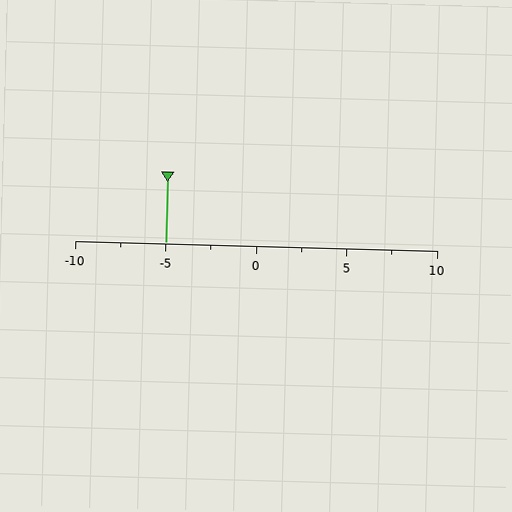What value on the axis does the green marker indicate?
The marker indicates approximately -5.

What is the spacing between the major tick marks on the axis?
The major ticks are spaced 5 apart.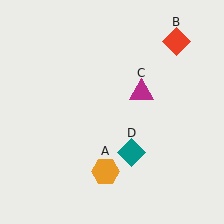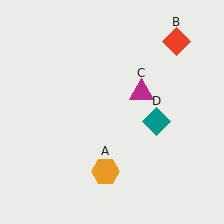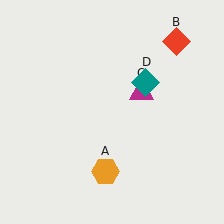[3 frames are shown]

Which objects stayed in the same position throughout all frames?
Orange hexagon (object A) and red diamond (object B) and magenta triangle (object C) remained stationary.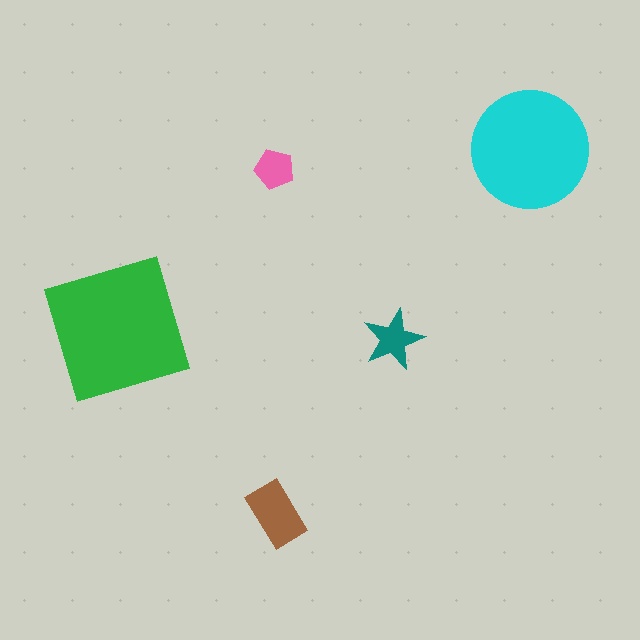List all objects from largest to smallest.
The green square, the cyan circle, the brown rectangle, the teal star, the pink pentagon.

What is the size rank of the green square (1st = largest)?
1st.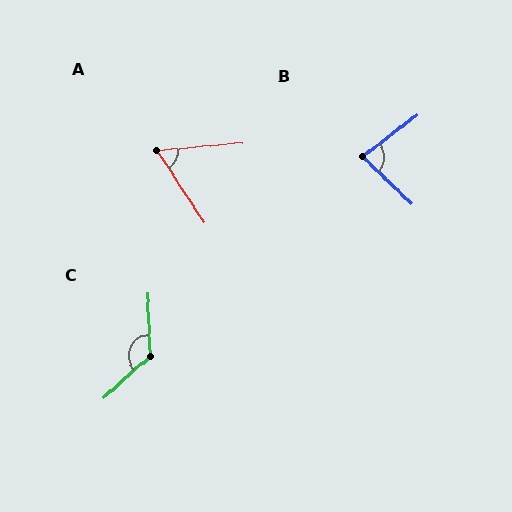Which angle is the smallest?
A, at approximately 62 degrees.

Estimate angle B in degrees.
Approximately 81 degrees.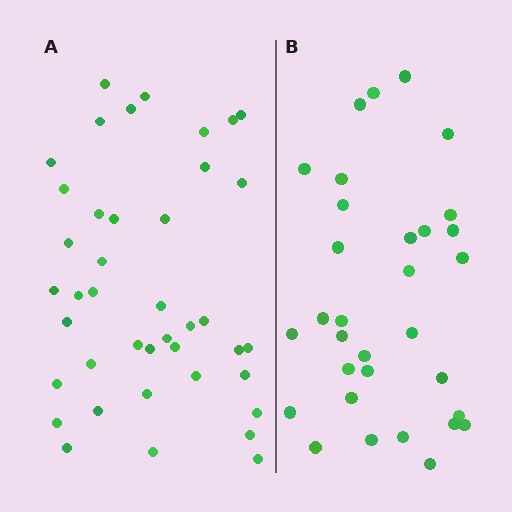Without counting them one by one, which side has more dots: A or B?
Region A (the left region) has more dots.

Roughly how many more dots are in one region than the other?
Region A has roughly 8 or so more dots than region B.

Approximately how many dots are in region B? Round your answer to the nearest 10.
About 30 dots. (The exact count is 32, which rounds to 30.)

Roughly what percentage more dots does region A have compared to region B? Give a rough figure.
About 30% more.